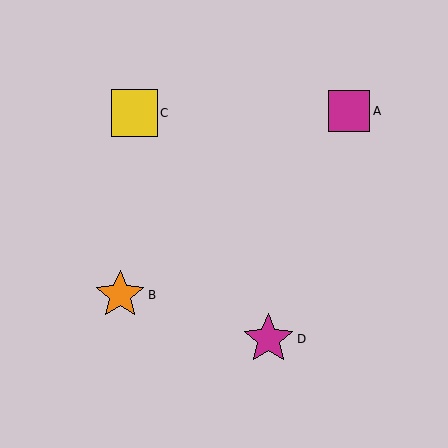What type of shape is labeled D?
Shape D is a magenta star.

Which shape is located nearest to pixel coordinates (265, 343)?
The magenta star (labeled D) at (268, 339) is nearest to that location.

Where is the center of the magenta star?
The center of the magenta star is at (268, 339).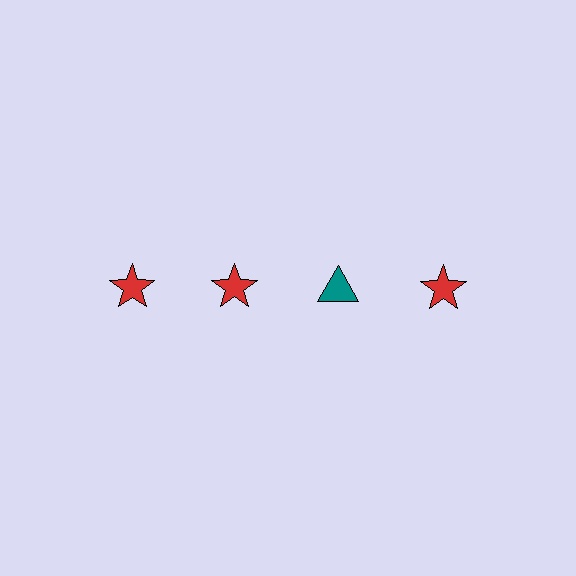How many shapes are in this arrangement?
There are 4 shapes arranged in a grid pattern.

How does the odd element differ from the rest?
It differs in both color (teal instead of red) and shape (triangle instead of star).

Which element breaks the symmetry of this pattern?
The teal triangle in the top row, center column breaks the symmetry. All other shapes are red stars.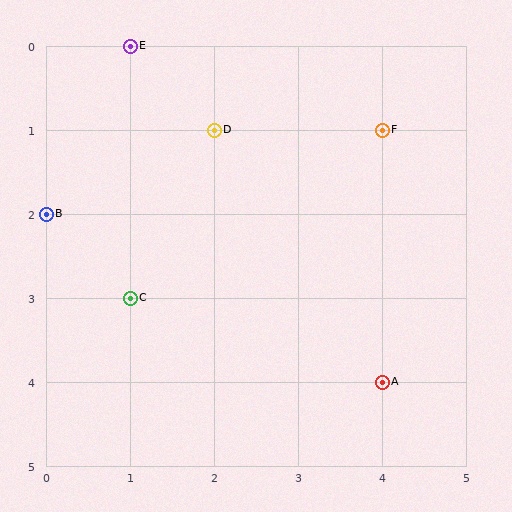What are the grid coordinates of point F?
Point F is at grid coordinates (4, 1).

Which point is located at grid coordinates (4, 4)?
Point A is at (4, 4).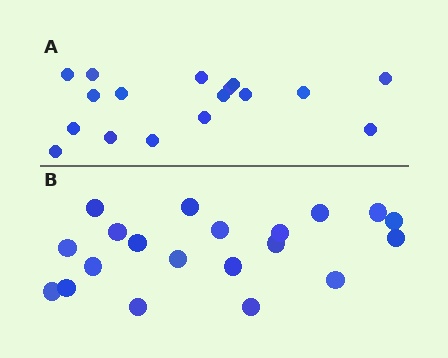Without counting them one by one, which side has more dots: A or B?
Region B (the bottom region) has more dots.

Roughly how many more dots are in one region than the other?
Region B has just a few more — roughly 2 or 3 more dots than region A.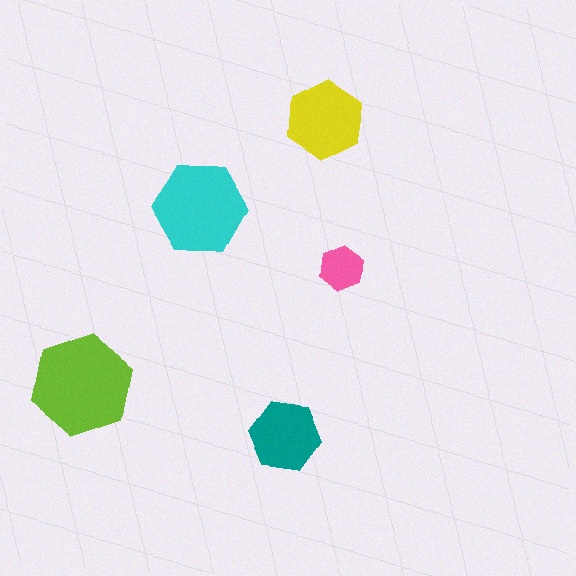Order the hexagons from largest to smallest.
the lime one, the cyan one, the yellow one, the teal one, the pink one.